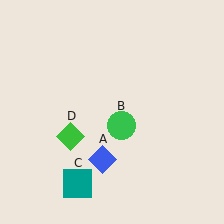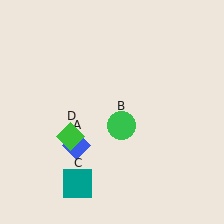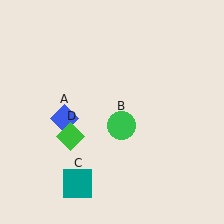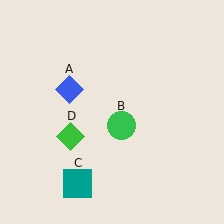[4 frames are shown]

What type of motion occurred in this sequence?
The blue diamond (object A) rotated clockwise around the center of the scene.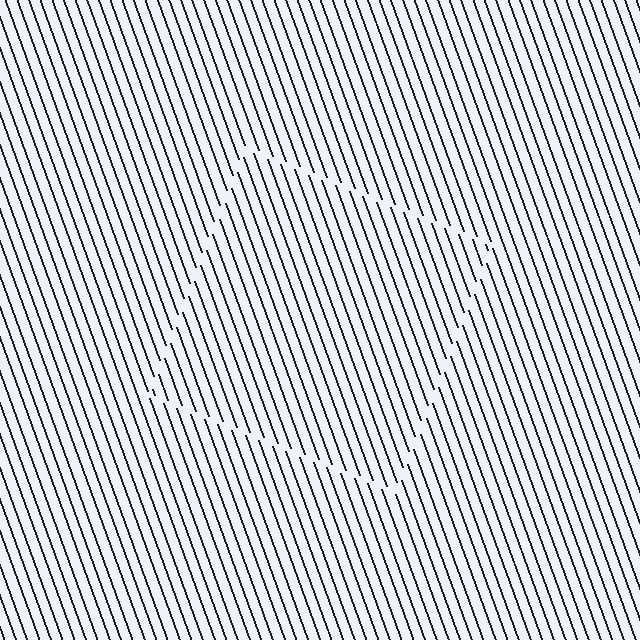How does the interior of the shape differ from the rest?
The interior of the shape contains the same grating, shifted by half a period — the contour is defined by the phase discontinuity where line-ends from the inner and outer gratings abut.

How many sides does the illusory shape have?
4 sides — the line-ends trace a square.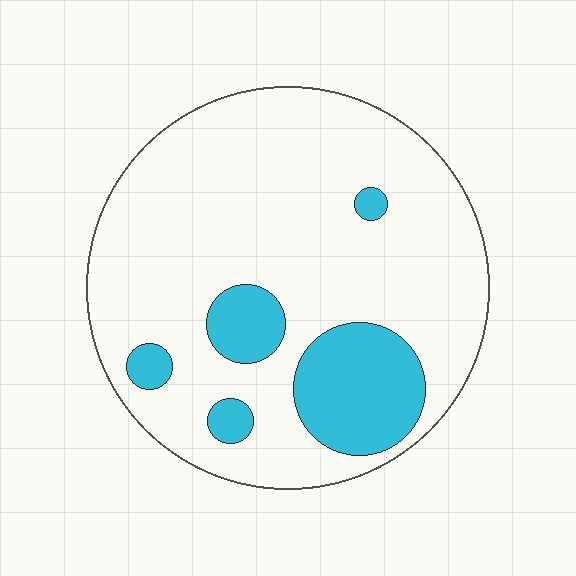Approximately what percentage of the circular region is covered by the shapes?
Approximately 20%.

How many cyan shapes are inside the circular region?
5.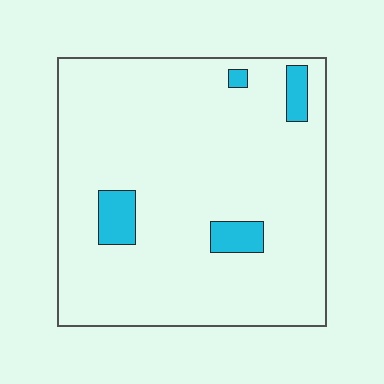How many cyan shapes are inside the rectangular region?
4.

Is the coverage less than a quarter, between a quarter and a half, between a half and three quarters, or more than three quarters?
Less than a quarter.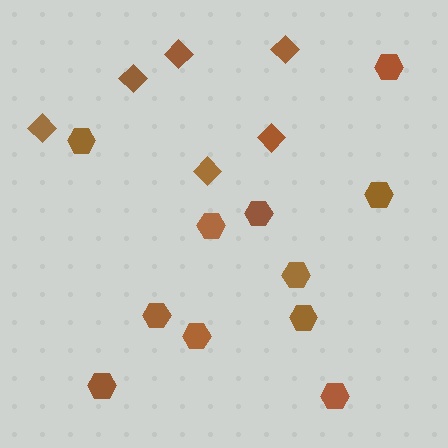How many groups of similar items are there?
There are 2 groups: one group of hexagons (11) and one group of diamonds (6).